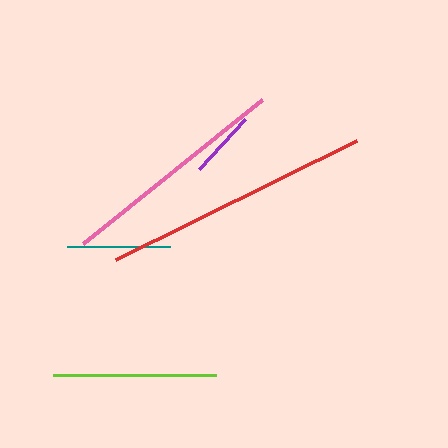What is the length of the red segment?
The red segment is approximately 269 pixels long.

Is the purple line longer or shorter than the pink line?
The pink line is longer than the purple line.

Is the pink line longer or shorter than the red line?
The red line is longer than the pink line.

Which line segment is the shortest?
The purple line is the shortest at approximately 68 pixels.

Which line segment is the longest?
The red line is the longest at approximately 269 pixels.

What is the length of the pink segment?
The pink segment is approximately 230 pixels long.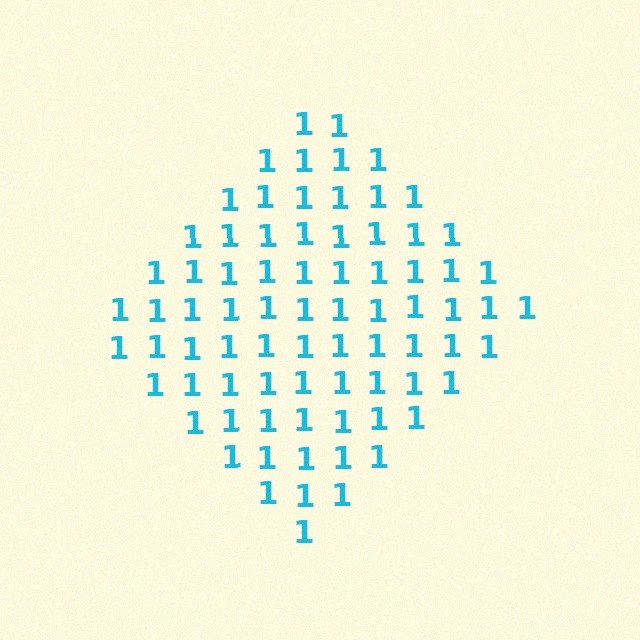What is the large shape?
The large shape is a diamond.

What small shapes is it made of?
It is made of small digit 1's.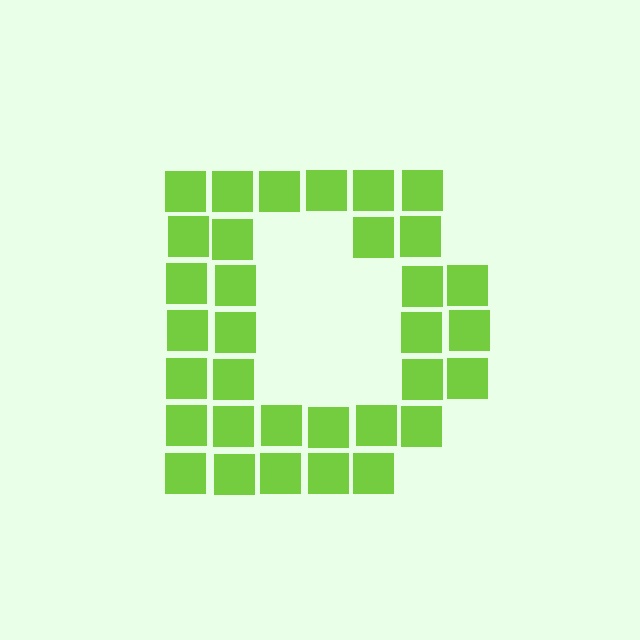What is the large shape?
The large shape is the letter D.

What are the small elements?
The small elements are squares.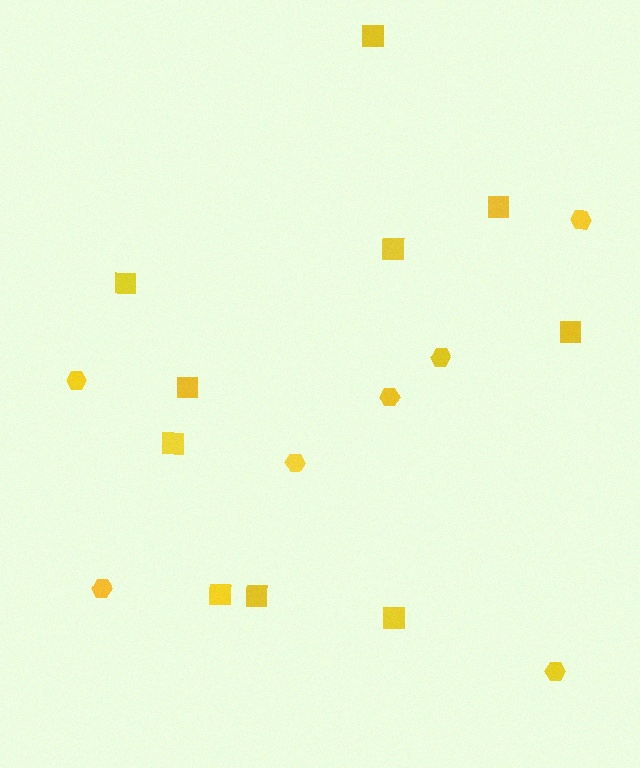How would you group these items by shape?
There are 2 groups: one group of squares (10) and one group of hexagons (7).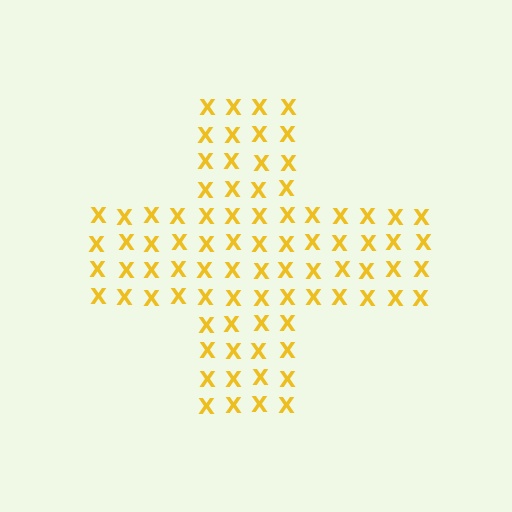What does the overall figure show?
The overall figure shows a cross.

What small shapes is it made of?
It is made of small letter X's.